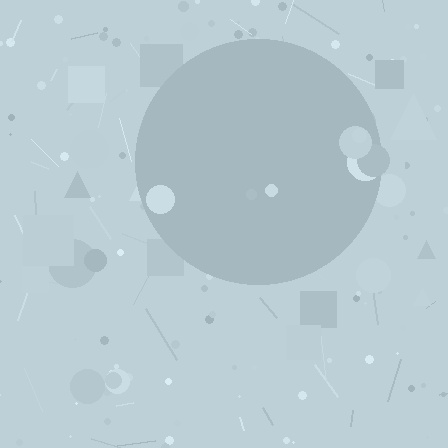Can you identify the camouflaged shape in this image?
The camouflaged shape is a circle.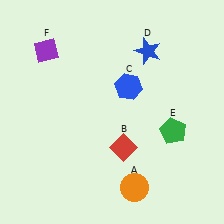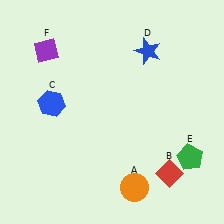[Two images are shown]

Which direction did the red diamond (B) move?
The red diamond (B) moved right.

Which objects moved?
The objects that moved are: the red diamond (B), the blue hexagon (C), the green pentagon (E).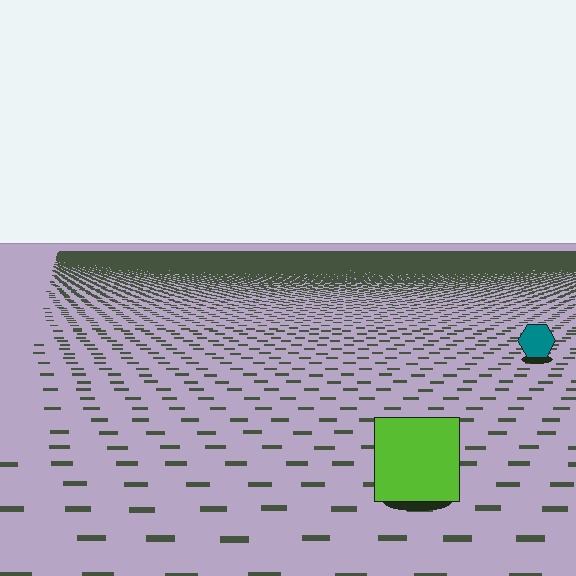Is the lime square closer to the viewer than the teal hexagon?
Yes. The lime square is closer — you can tell from the texture gradient: the ground texture is coarser near it.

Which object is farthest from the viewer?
The teal hexagon is farthest from the viewer. It appears smaller and the ground texture around it is denser.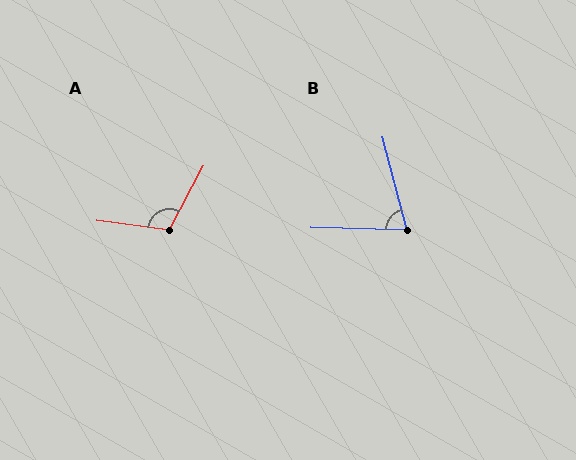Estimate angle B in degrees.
Approximately 74 degrees.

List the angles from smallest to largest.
B (74°), A (110°).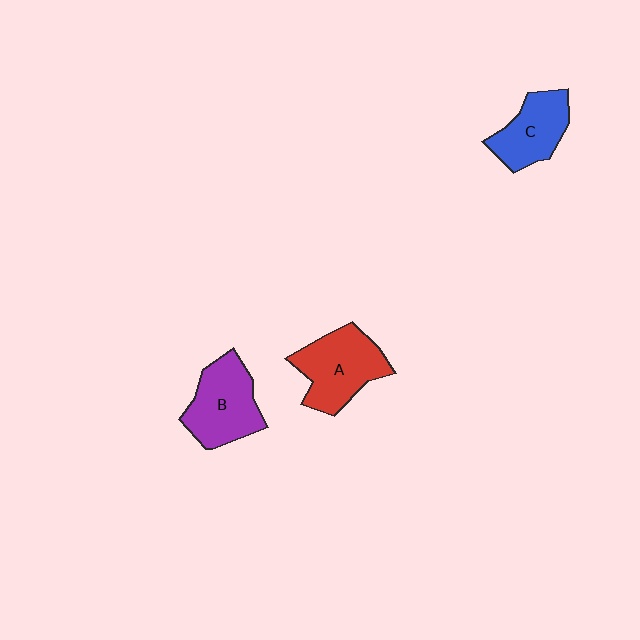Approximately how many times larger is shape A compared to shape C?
Approximately 1.3 times.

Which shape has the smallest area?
Shape C (blue).